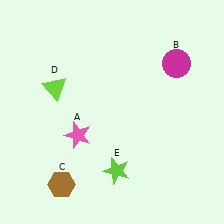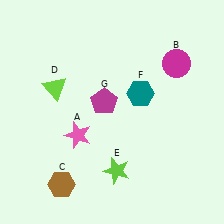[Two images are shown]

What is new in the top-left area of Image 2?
A magenta pentagon (G) was added in the top-left area of Image 2.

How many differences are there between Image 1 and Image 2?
There are 2 differences between the two images.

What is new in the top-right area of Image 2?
A teal hexagon (F) was added in the top-right area of Image 2.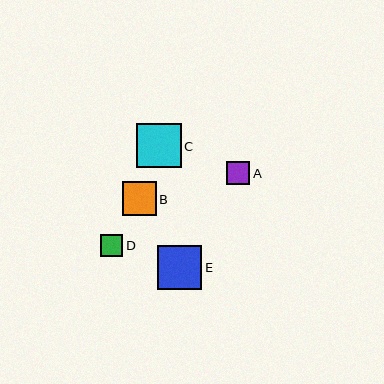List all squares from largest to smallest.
From largest to smallest: C, E, B, A, D.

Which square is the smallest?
Square D is the smallest with a size of approximately 22 pixels.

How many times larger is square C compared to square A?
Square C is approximately 1.9 times the size of square A.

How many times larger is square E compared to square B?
Square E is approximately 1.3 times the size of square B.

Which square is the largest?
Square C is the largest with a size of approximately 45 pixels.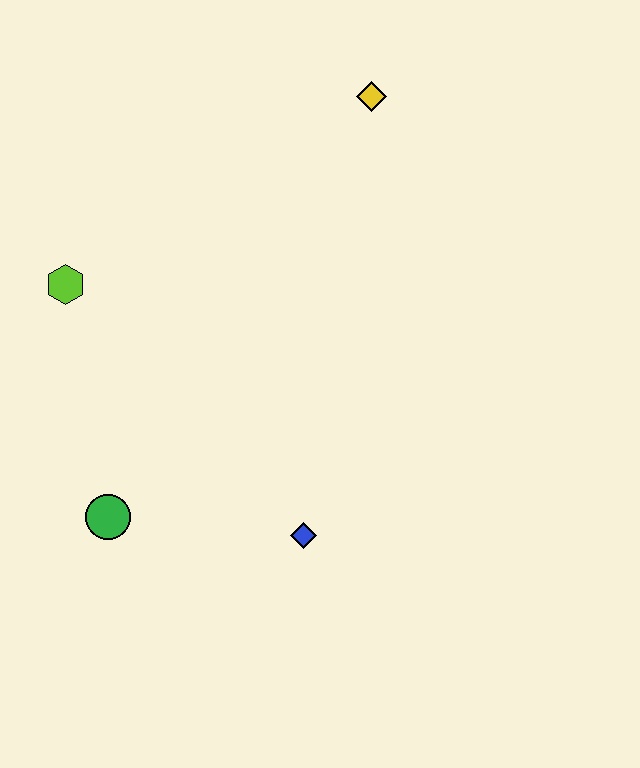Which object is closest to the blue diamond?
The green circle is closest to the blue diamond.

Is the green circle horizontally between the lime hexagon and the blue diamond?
Yes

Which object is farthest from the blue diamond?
The yellow diamond is farthest from the blue diamond.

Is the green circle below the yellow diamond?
Yes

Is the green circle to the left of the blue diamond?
Yes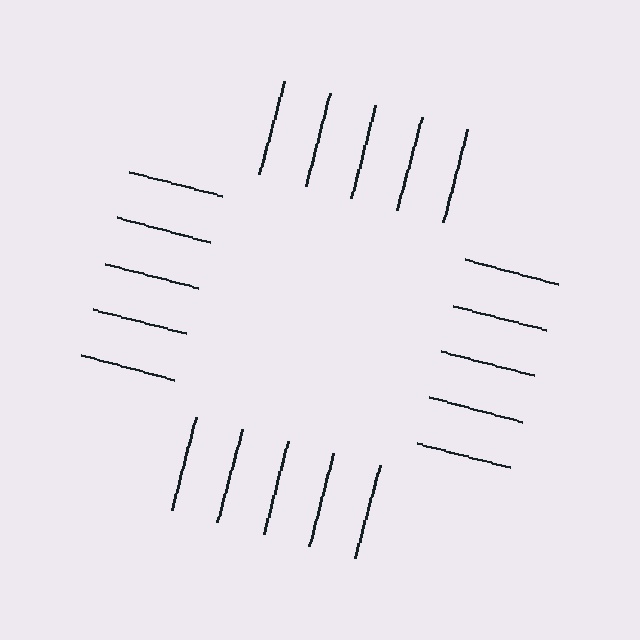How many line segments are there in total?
20 — 5 along each of the 4 edges.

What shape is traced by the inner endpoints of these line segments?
An illusory square — the line segments terminate on its edges but no continuous stroke is drawn.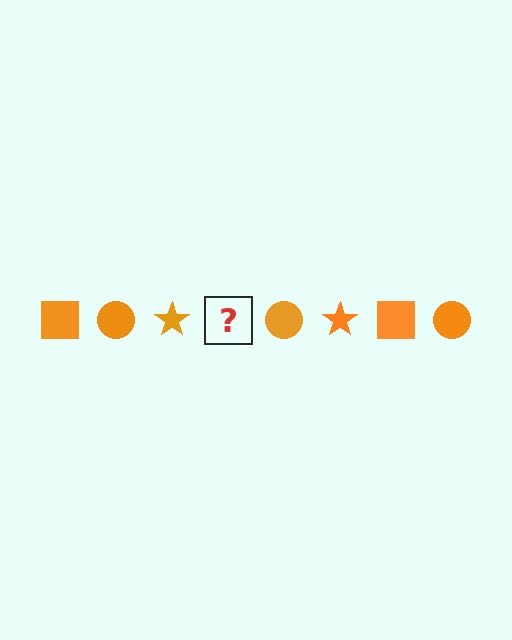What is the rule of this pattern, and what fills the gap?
The rule is that the pattern cycles through square, circle, star shapes in orange. The gap should be filled with an orange square.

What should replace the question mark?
The question mark should be replaced with an orange square.